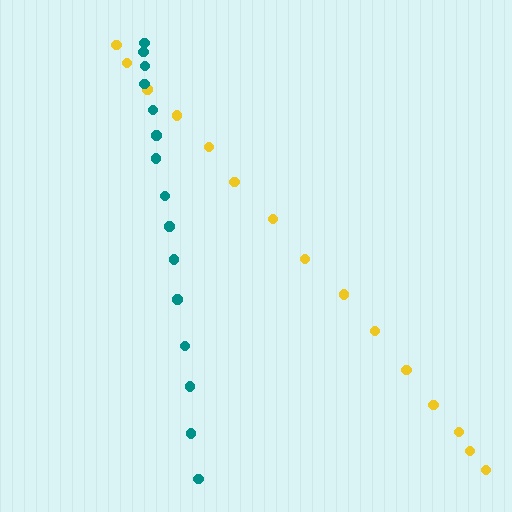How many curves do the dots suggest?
There are 2 distinct paths.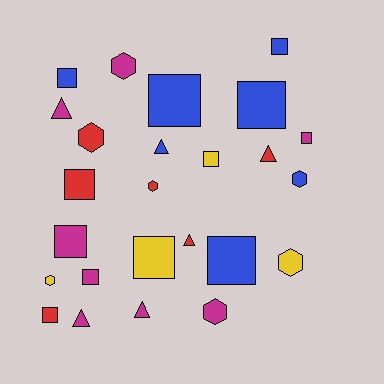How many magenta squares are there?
There are 3 magenta squares.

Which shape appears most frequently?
Square, with 12 objects.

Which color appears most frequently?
Magenta, with 8 objects.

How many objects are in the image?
There are 25 objects.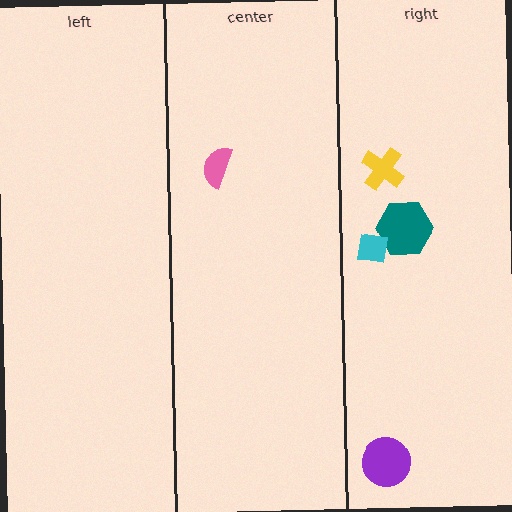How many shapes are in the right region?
4.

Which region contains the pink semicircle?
The center region.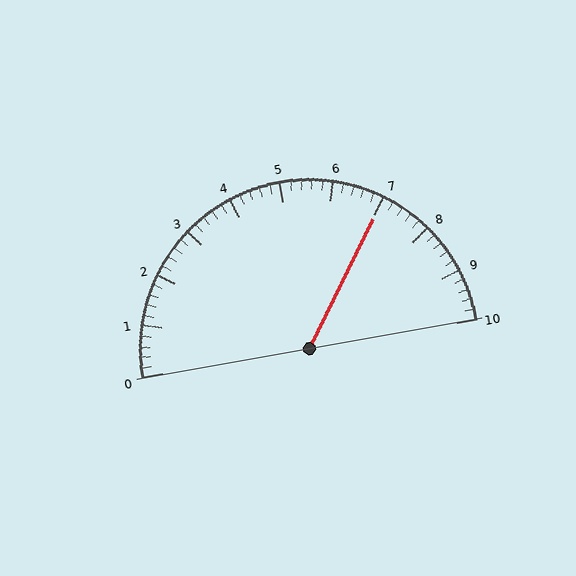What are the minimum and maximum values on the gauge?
The gauge ranges from 0 to 10.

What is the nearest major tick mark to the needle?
The nearest major tick mark is 7.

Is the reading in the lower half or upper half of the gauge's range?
The reading is in the upper half of the range (0 to 10).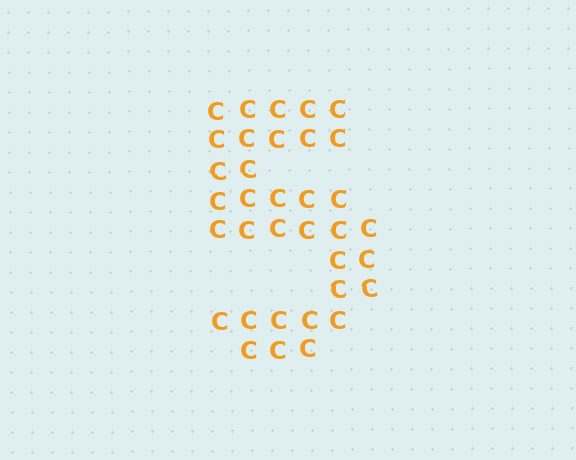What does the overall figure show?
The overall figure shows the digit 5.